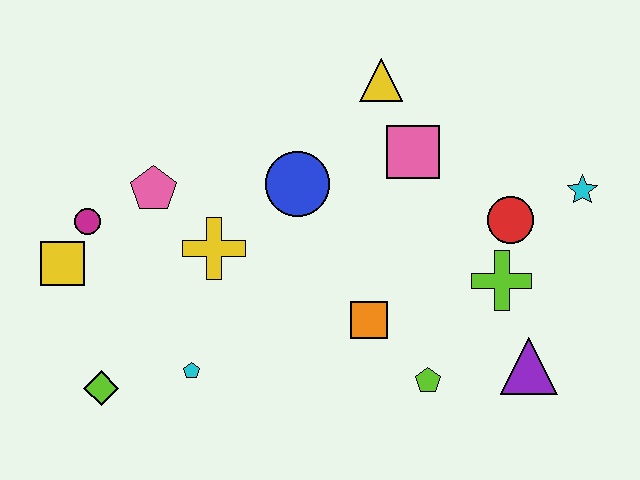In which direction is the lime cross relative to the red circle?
The lime cross is below the red circle.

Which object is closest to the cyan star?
The red circle is closest to the cyan star.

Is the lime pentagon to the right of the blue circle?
Yes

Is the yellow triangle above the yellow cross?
Yes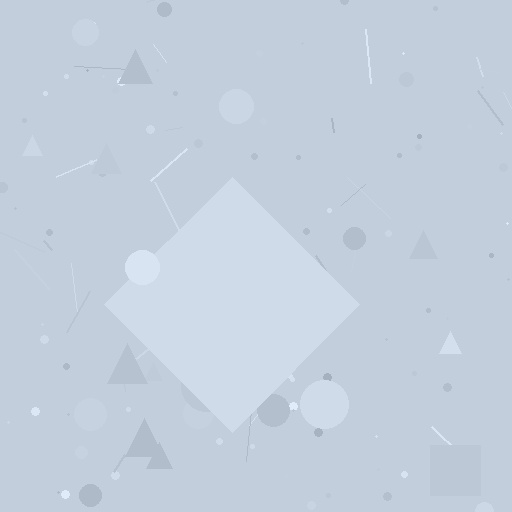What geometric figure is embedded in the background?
A diamond is embedded in the background.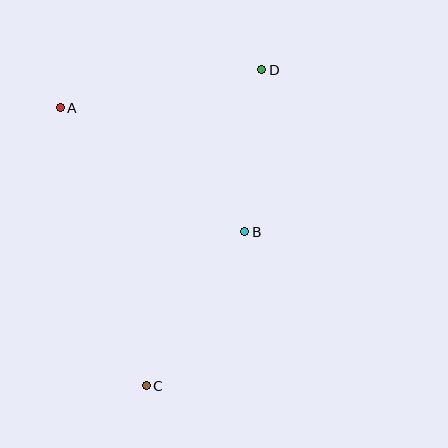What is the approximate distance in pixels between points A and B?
The distance between A and B is approximately 222 pixels.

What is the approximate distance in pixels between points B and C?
The distance between B and C is approximately 183 pixels.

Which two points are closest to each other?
Points B and D are closest to each other.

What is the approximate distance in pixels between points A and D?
The distance between A and D is approximately 205 pixels.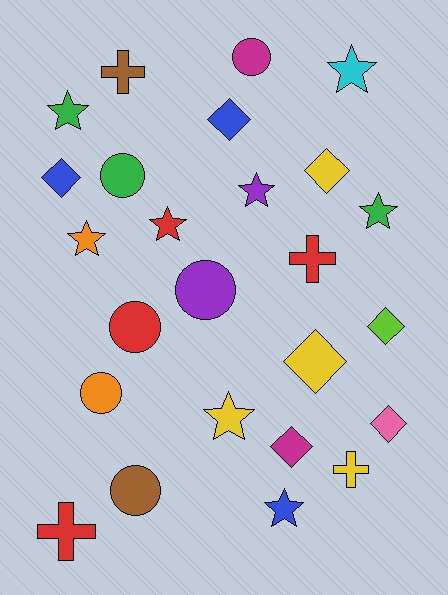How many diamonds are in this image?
There are 7 diamonds.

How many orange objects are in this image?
There are 2 orange objects.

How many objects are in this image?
There are 25 objects.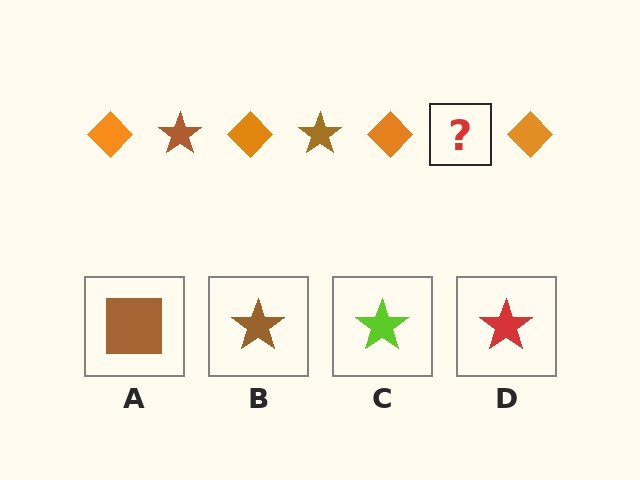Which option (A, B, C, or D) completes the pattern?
B.